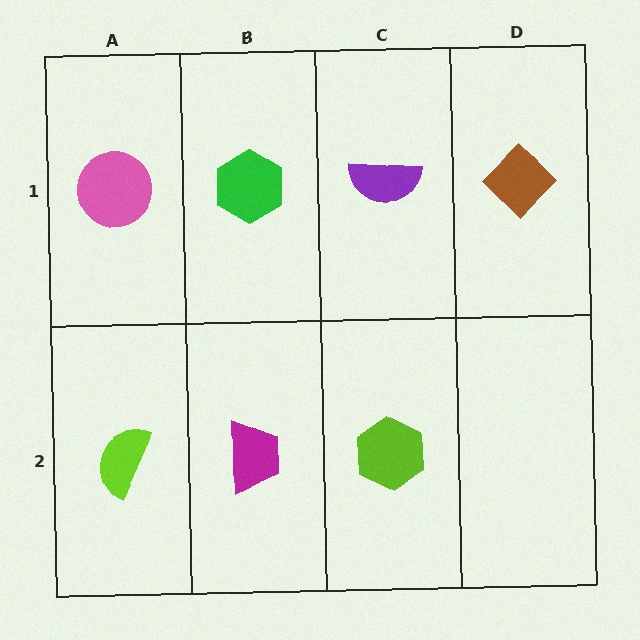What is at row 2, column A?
A lime semicircle.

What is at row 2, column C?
A lime hexagon.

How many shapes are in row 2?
3 shapes.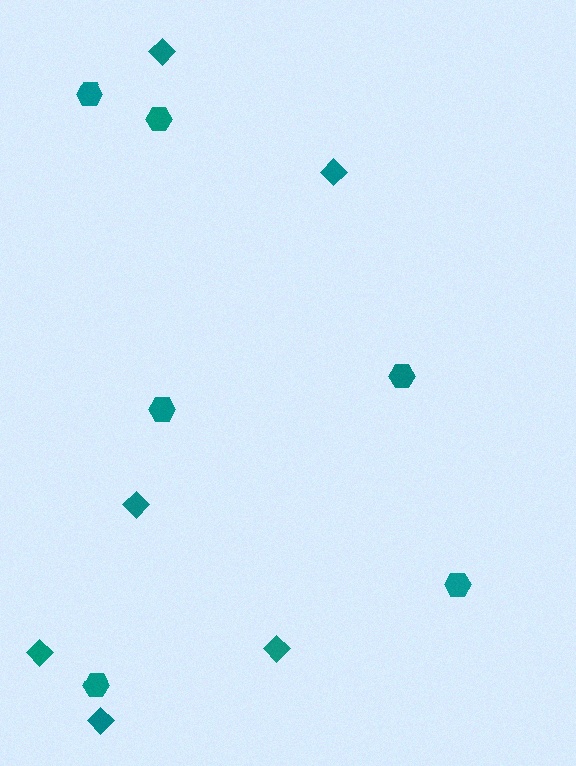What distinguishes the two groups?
There are 2 groups: one group of hexagons (6) and one group of diamonds (6).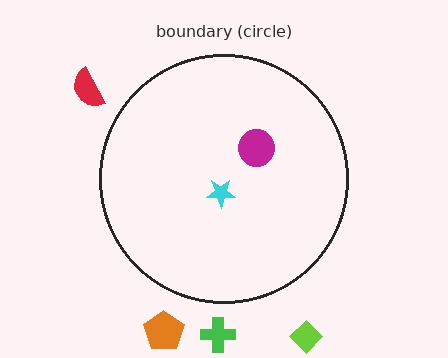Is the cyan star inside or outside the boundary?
Inside.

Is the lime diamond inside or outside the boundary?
Outside.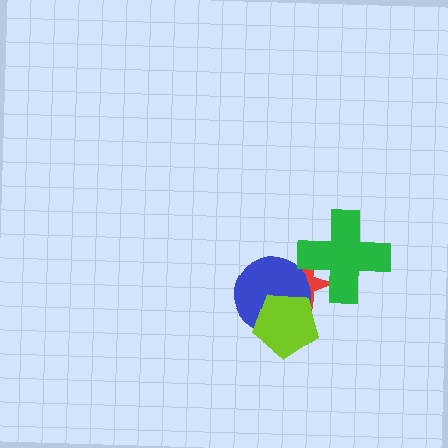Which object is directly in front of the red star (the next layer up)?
The blue circle is directly in front of the red star.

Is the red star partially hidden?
Yes, it is partially covered by another shape.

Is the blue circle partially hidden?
Yes, it is partially covered by another shape.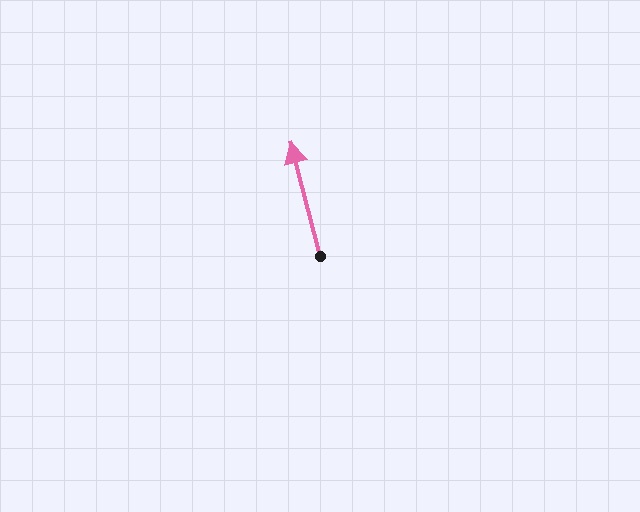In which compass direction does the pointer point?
North.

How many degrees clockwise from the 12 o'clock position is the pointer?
Approximately 346 degrees.